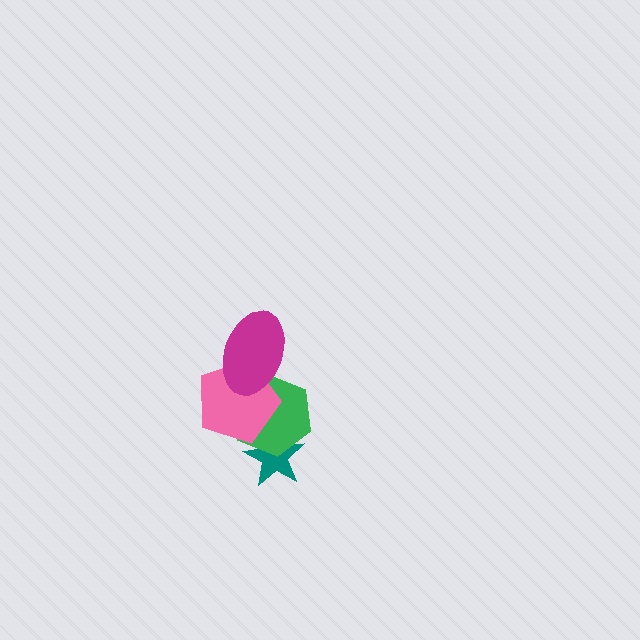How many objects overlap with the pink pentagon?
3 objects overlap with the pink pentagon.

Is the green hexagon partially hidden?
Yes, it is partially covered by another shape.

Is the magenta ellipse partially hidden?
No, no other shape covers it.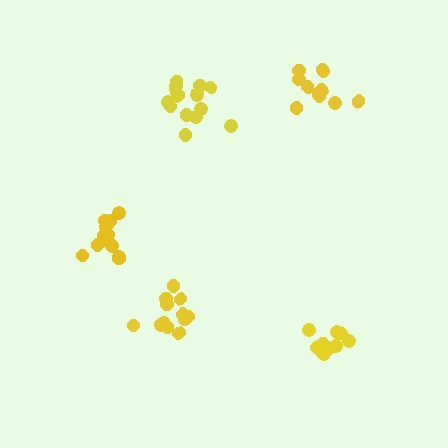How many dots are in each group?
Group 1: 10 dots, Group 2: 13 dots, Group 3: 14 dots, Group 4: 11 dots, Group 5: 13 dots (61 total).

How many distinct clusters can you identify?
There are 5 distinct clusters.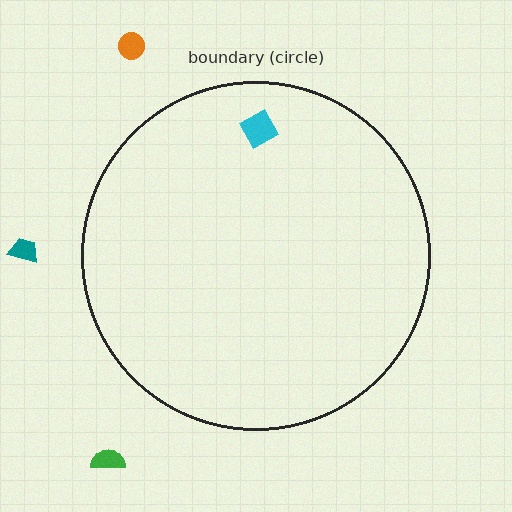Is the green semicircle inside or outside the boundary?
Outside.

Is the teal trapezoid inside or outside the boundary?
Outside.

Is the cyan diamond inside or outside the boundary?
Inside.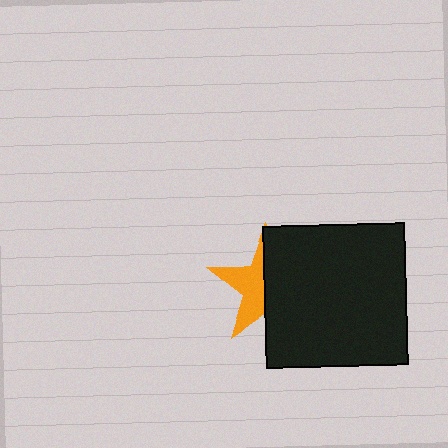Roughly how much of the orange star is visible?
A small part of it is visible (roughly 43%).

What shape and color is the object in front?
The object in front is a black square.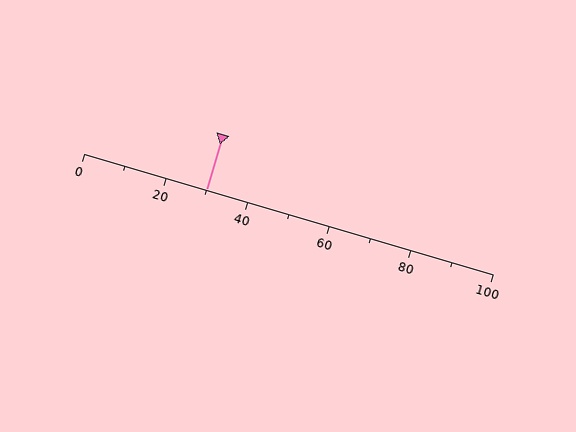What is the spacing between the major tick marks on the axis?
The major ticks are spaced 20 apart.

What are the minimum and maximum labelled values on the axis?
The axis runs from 0 to 100.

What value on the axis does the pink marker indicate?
The marker indicates approximately 30.